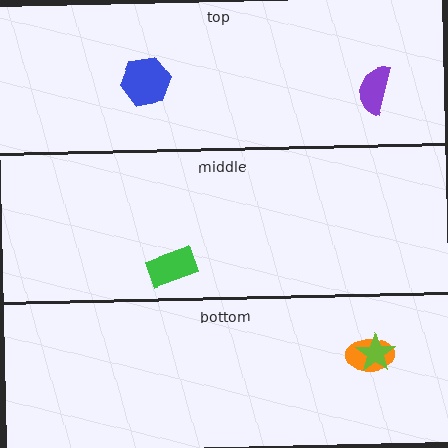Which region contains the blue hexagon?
The top region.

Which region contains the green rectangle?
The middle region.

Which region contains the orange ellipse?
The bottom region.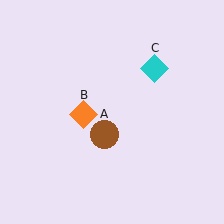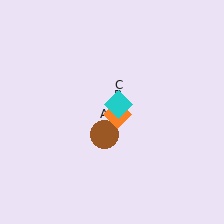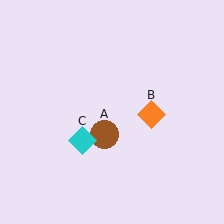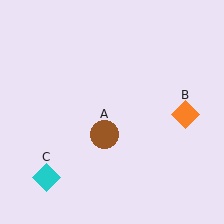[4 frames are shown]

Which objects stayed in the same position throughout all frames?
Brown circle (object A) remained stationary.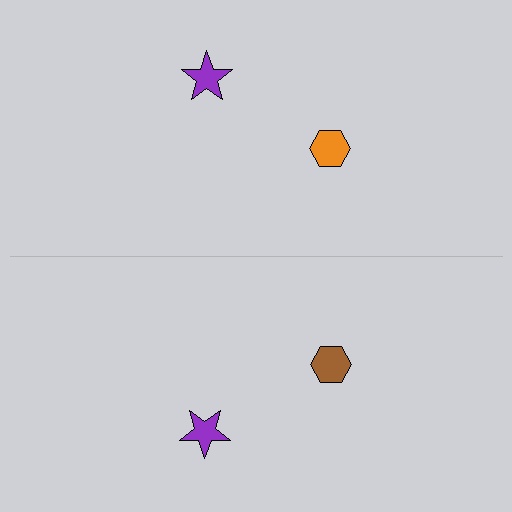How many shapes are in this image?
There are 4 shapes in this image.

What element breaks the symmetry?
The brown hexagon on the bottom side breaks the symmetry — its mirror counterpart is orange.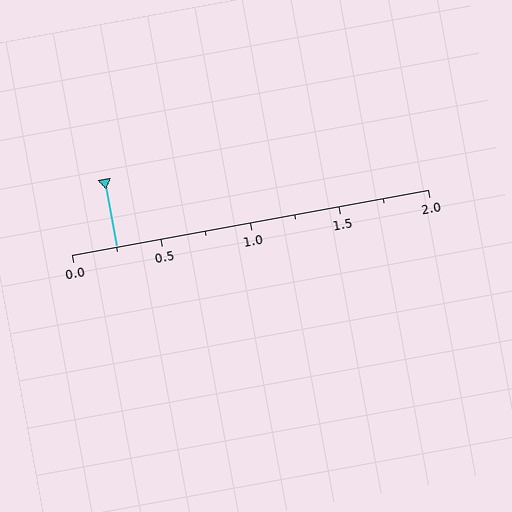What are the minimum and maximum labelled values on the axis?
The axis runs from 0.0 to 2.0.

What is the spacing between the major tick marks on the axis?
The major ticks are spaced 0.5 apart.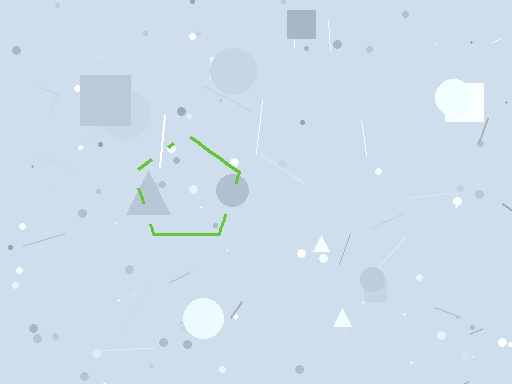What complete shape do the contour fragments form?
The contour fragments form a pentagon.